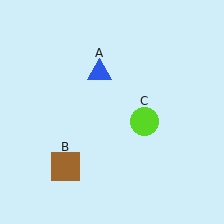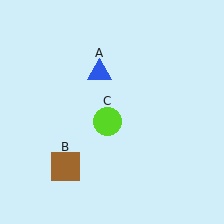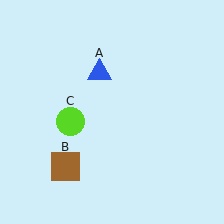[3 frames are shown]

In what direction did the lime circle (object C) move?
The lime circle (object C) moved left.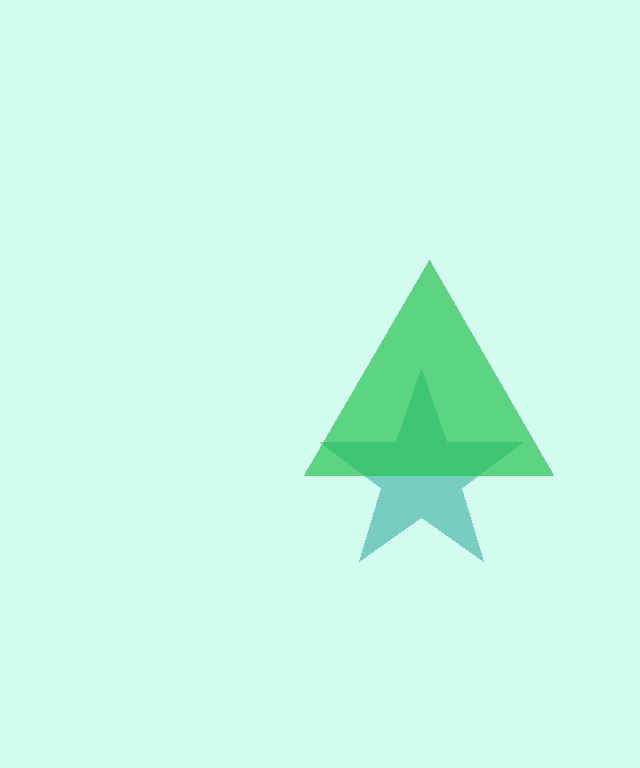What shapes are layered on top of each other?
The layered shapes are: a teal star, a green triangle.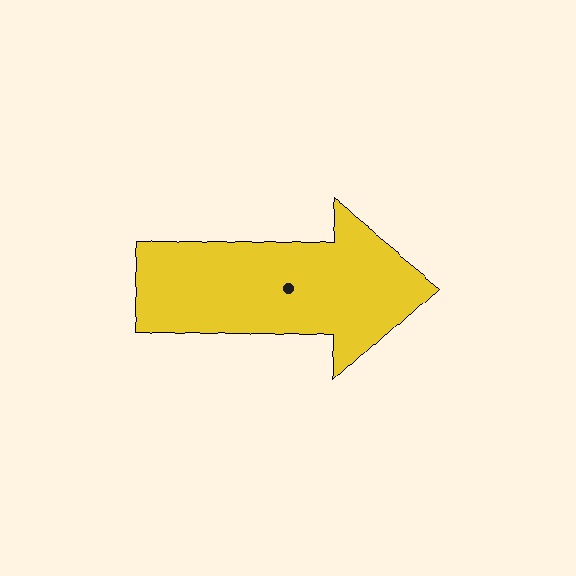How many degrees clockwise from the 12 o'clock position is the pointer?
Approximately 88 degrees.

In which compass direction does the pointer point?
East.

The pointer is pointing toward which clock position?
Roughly 3 o'clock.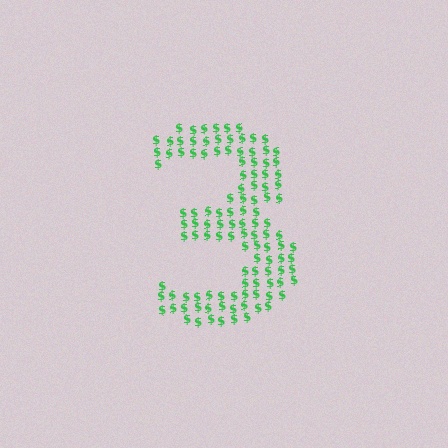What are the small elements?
The small elements are dollar signs.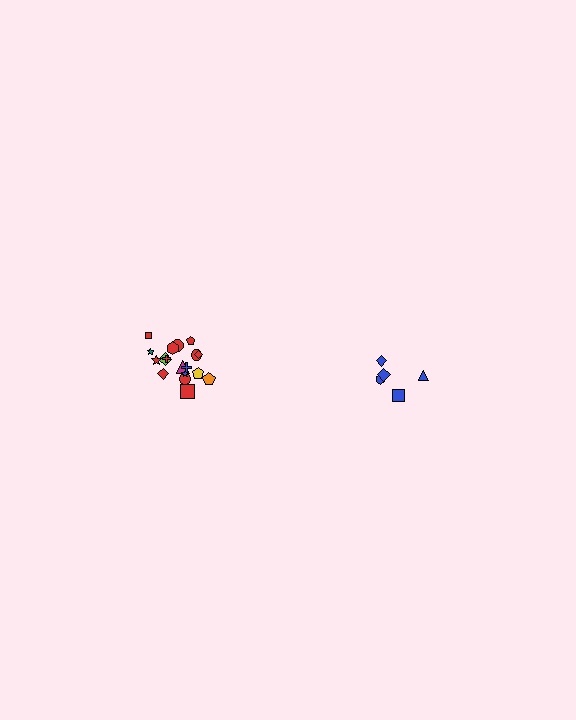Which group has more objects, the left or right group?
The left group.